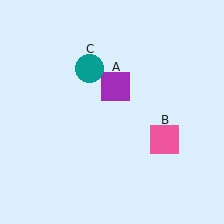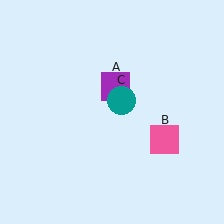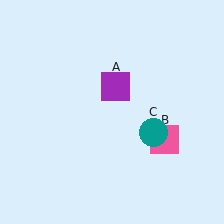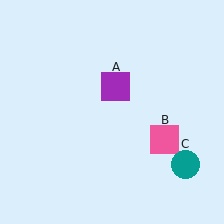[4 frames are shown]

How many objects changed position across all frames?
1 object changed position: teal circle (object C).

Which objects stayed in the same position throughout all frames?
Purple square (object A) and pink square (object B) remained stationary.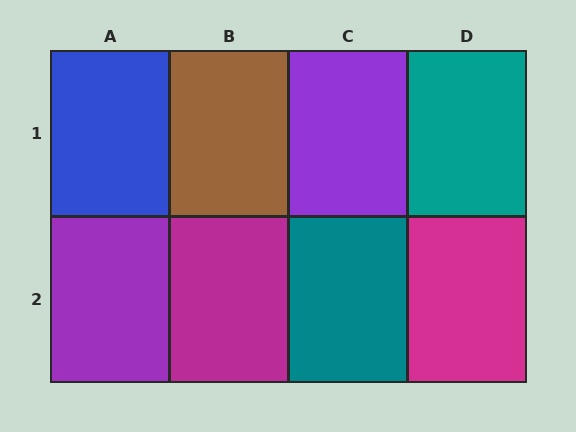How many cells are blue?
1 cell is blue.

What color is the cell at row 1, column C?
Purple.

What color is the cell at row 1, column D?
Teal.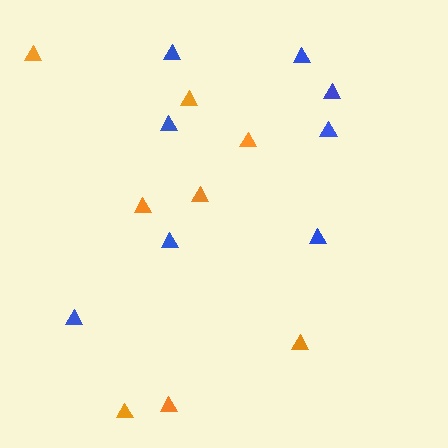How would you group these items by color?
There are 2 groups: one group of orange triangles (8) and one group of blue triangles (8).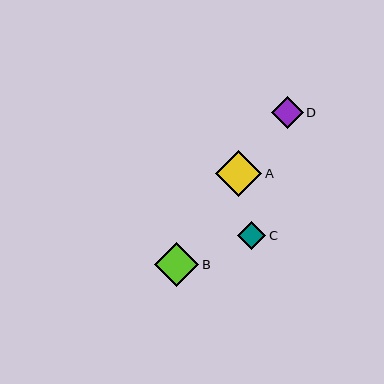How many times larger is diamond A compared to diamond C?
Diamond A is approximately 1.6 times the size of diamond C.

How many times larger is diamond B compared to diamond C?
Diamond B is approximately 1.6 times the size of diamond C.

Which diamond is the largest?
Diamond A is the largest with a size of approximately 46 pixels.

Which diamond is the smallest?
Diamond C is the smallest with a size of approximately 28 pixels.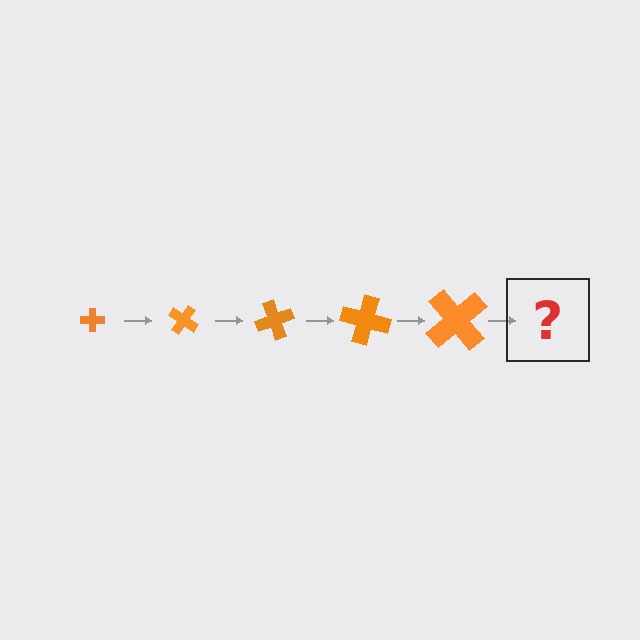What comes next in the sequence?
The next element should be a cross, larger than the previous one and rotated 175 degrees from the start.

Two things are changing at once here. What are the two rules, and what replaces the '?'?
The two rules are that the cross grows larger each step and it rotates 35 degrees each step. The '?' should be a cross, larger than the previous one and rotated 175 degrees from the start.